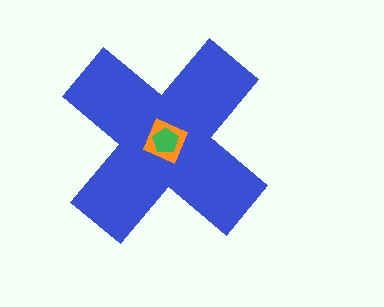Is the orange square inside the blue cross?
Yes.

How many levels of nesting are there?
3.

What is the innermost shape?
The green pentagon.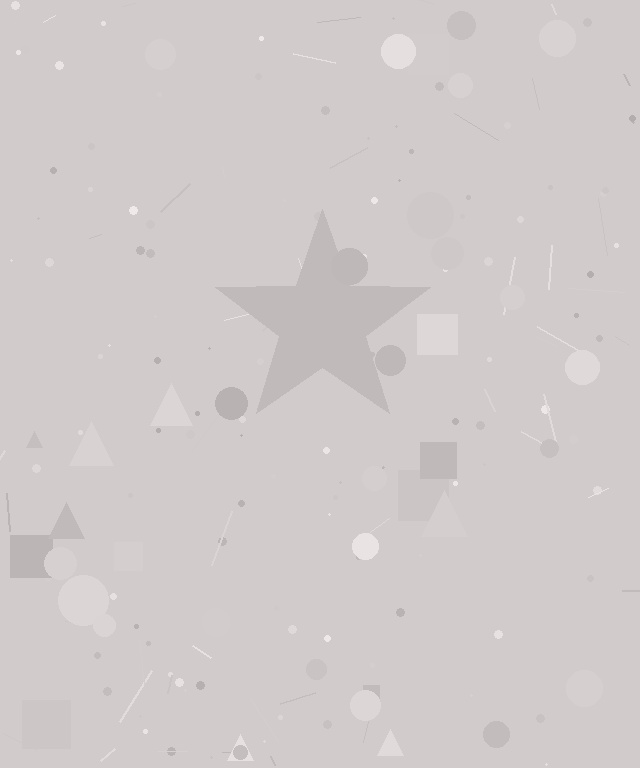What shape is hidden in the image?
A star is hidden in the image.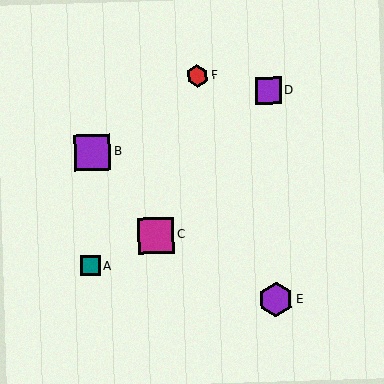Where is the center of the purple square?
The center of the purple square is at (268, 90).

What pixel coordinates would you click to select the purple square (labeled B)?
Click at (93, 152) to select the purple square B.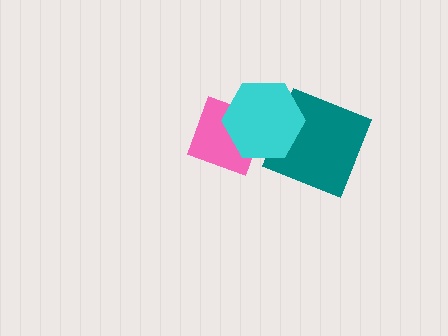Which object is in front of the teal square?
The cyan hexagon is in front of the teal square.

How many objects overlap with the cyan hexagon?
2 objects overlap with the cyan hexagon.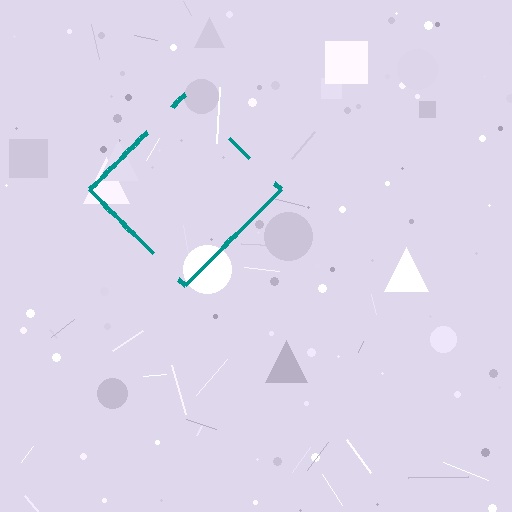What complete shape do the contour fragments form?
The contour fragments form a diamond.